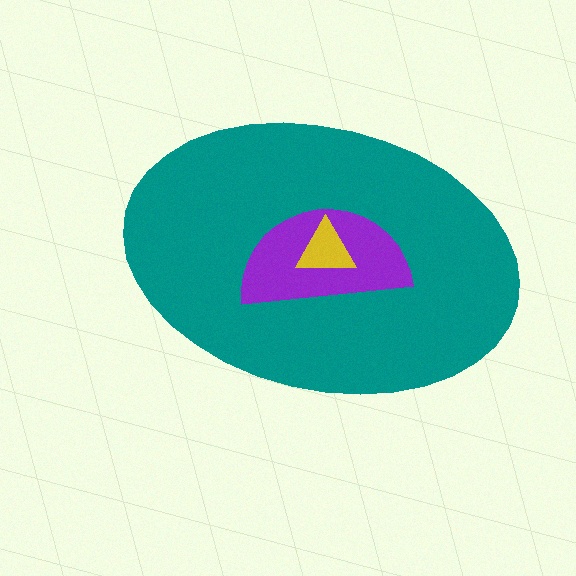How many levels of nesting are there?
3.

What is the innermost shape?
The yellow triangle.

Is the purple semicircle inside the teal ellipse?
Yes.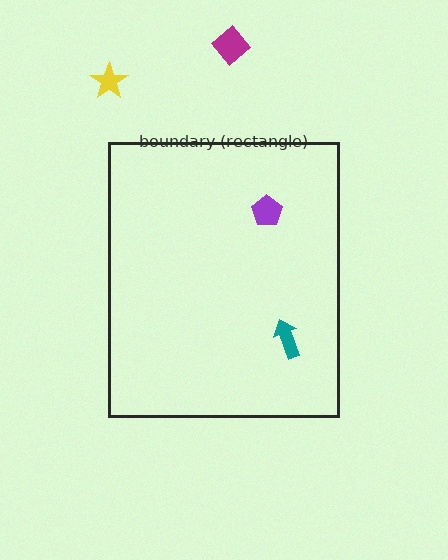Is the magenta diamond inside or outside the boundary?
Outside.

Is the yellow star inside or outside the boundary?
Outside.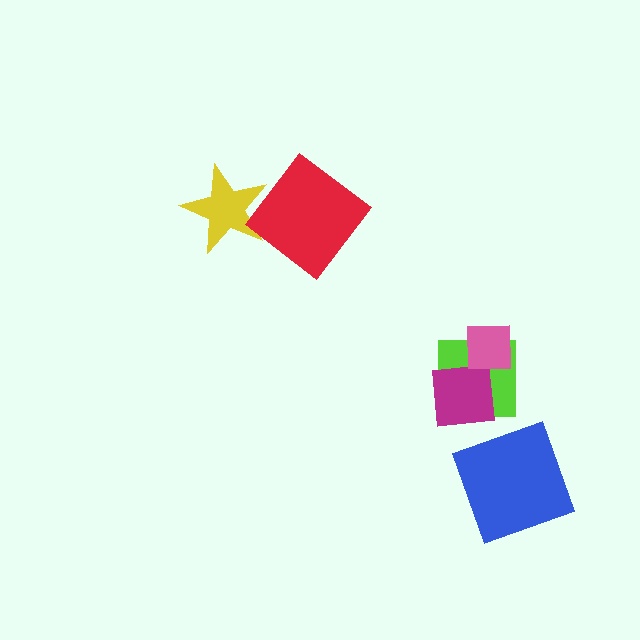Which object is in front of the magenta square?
The pink square is in front of the magenta square.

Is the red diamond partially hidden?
No, no other shape covers it.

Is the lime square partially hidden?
Yes, it is partially covered by another shape.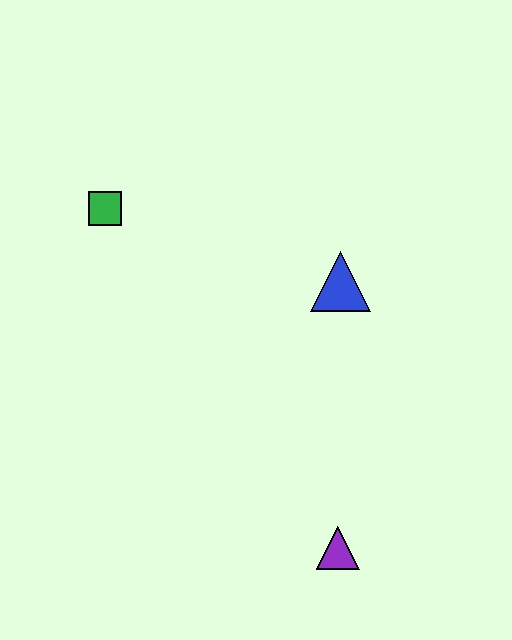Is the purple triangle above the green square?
No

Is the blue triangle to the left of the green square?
No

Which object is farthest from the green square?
The purple triangle is farthest from the green square.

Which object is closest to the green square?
The blue triangle is closest to the green square.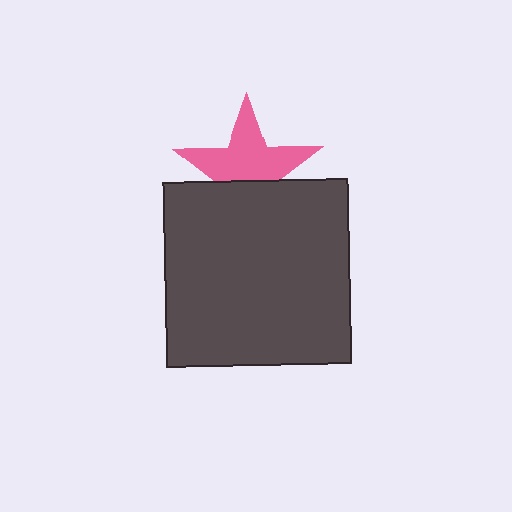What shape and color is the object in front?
The object in front is a dark gray square.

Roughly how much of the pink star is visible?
About half of it is visible (roughly 61%).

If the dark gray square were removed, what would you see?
You would see the complete pink star.